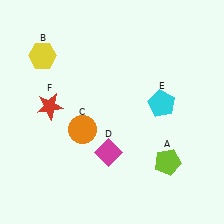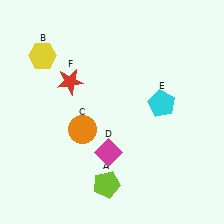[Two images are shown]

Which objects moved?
The objects that moved are: the lime pentagon (A), the red star (F).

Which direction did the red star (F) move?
The red star (F) moved up.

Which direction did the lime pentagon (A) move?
The lime pentagon (A) moved left.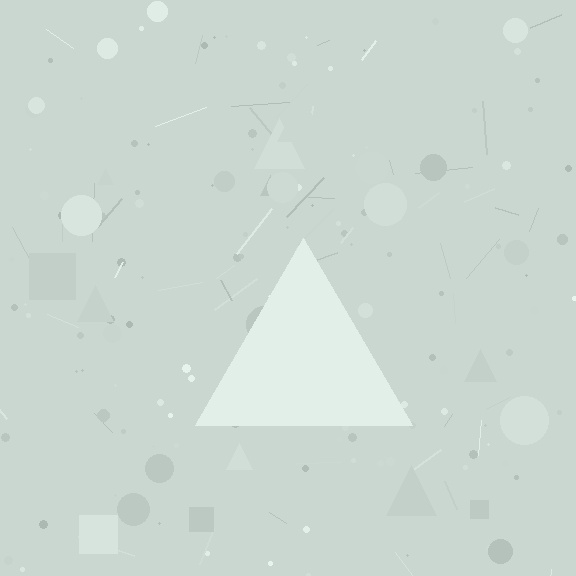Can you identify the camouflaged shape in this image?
The camouflaged shape is a triangle.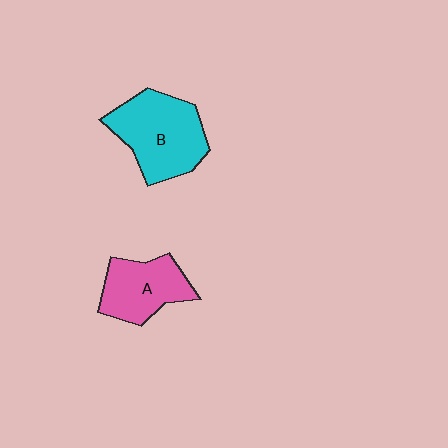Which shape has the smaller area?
Shape A (pink).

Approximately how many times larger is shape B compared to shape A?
Approximately 1.4 times.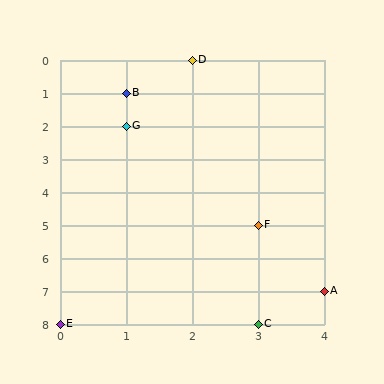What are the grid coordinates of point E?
Point E is at grid coordinates (0, 8).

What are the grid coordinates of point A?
Point A is at grid coordinates (4, 7).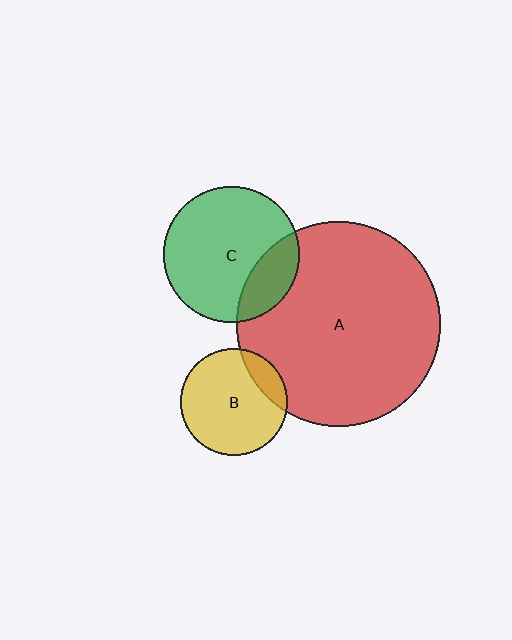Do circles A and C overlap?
Yes.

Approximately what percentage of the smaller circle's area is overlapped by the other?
Approximately 20%.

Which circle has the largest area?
Circle A (red).